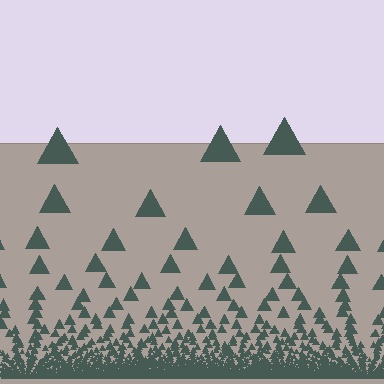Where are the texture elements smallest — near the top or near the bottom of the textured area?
Near the bottom.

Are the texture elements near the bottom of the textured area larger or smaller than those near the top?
Smaller. The gradient is inverted — elements near the bottom are smaller and denser.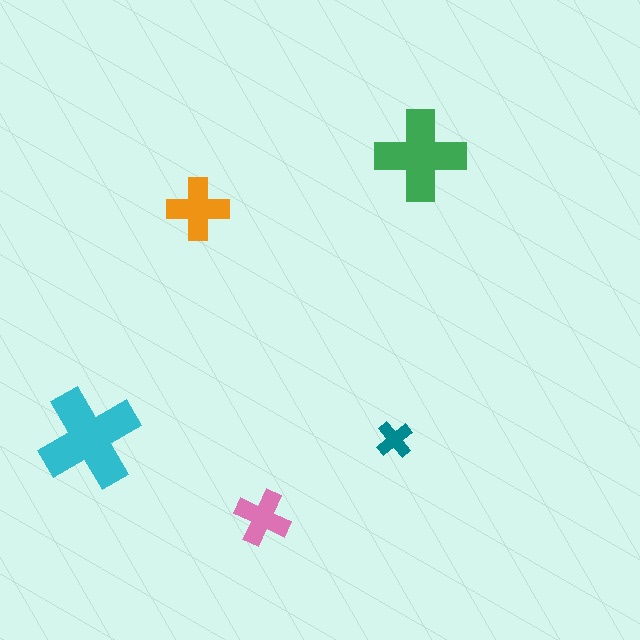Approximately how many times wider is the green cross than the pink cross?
About 1.5 times wider.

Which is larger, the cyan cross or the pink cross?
The cyan one.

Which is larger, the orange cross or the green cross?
The green one.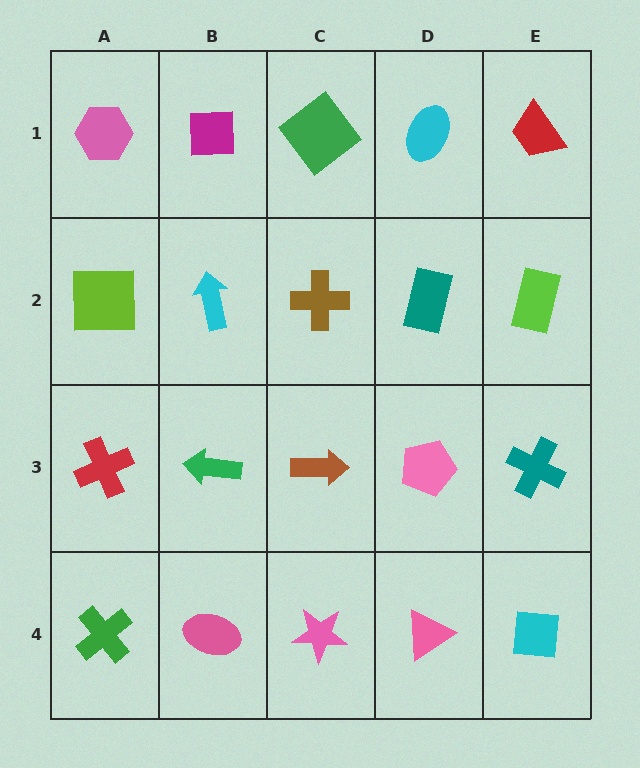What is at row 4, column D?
A pink triangle.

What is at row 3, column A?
A red cross.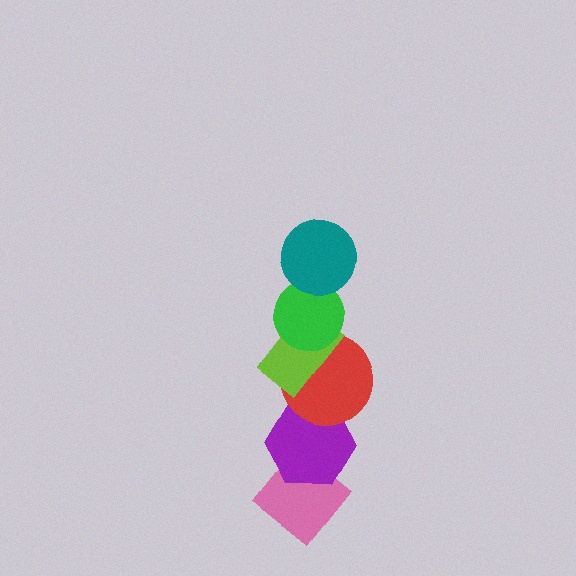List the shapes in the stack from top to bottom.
From top to bottom: the teal circle, the green circle, the lime rectangle, the red circle, the purple hexagon, the pink diamond.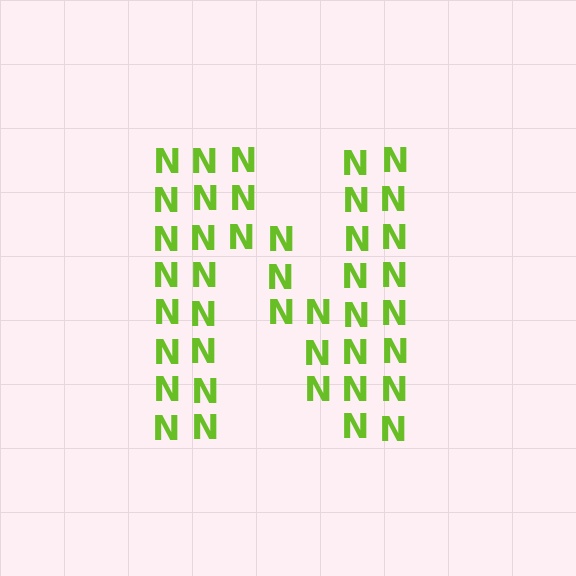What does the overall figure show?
The overall figure shows the letter N.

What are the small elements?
The small elements are letter N's.